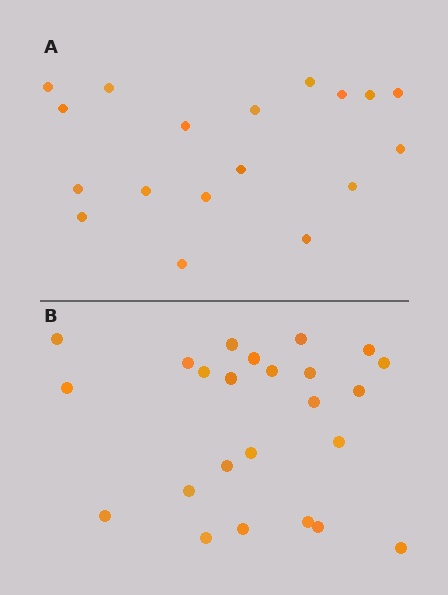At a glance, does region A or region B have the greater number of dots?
Region B (the bottom region) has more dots.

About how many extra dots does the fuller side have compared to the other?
Region B has about 6 more dots than region A.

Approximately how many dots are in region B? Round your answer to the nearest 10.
About 20 dots. (The exact count is 24, which rounds to 20.)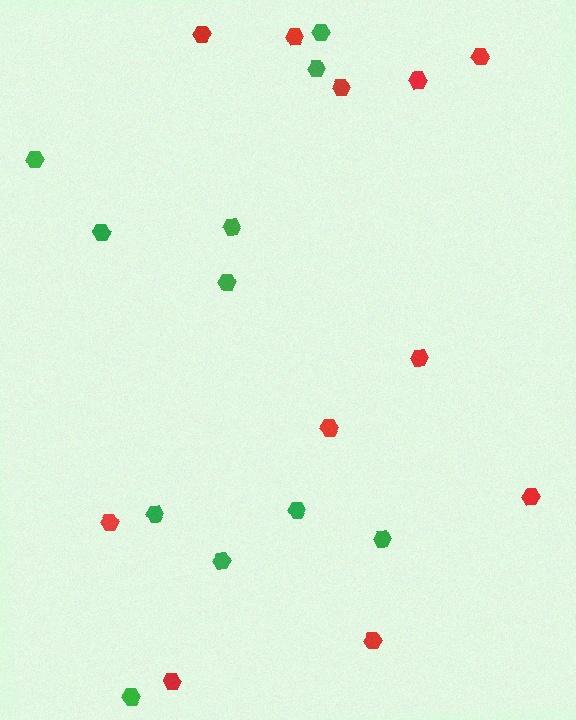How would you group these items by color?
There are 2 groups: one group of red hexagons (11) and one group of green hexagons (11).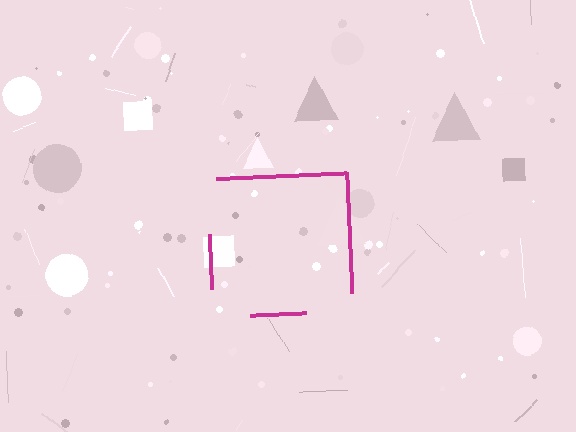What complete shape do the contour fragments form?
The contour fragments form a square.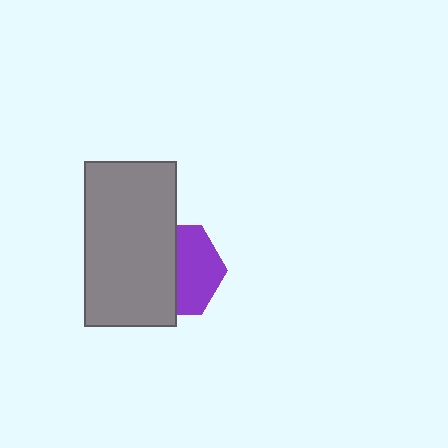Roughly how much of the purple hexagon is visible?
About half of it is visible (roughly 48%).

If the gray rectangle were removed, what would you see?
You would see the complete purple hexagon.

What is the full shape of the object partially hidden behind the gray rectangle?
The partially hidden object is a purple hexagon.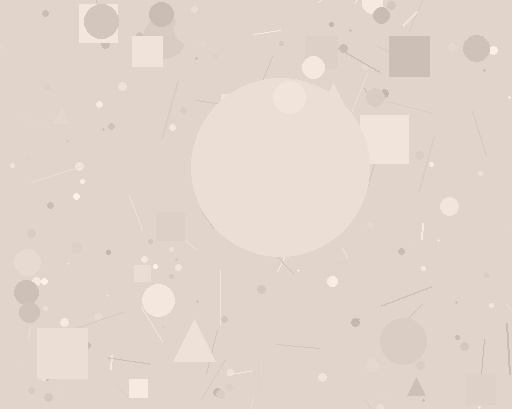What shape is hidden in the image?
A circle is hidden in the image.